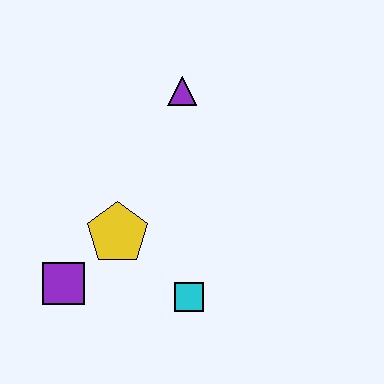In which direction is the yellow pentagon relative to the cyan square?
The yellow pentagon is to the left of the cyan square.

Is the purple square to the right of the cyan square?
No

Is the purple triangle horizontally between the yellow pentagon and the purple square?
No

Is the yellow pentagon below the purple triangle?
Yes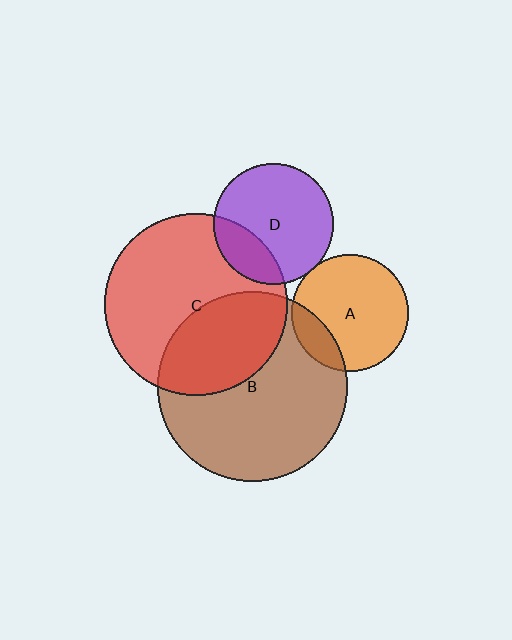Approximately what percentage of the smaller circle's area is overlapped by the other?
Approximately 35%.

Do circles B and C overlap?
Yes.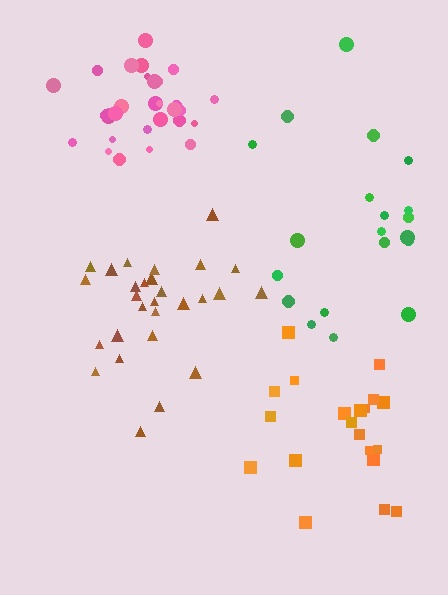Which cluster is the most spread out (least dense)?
Green.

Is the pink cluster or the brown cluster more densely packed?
Pink.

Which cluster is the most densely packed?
Pink.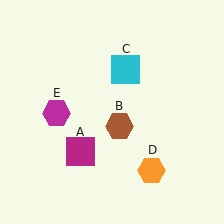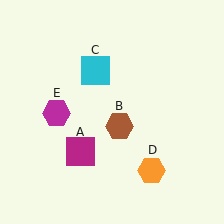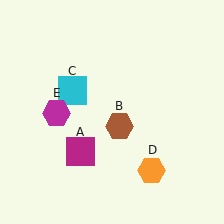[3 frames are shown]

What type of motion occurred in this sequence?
The cyan square (object C) rotated counterclockwise around the center of the scene.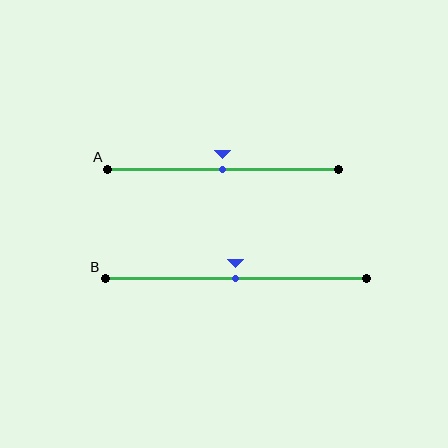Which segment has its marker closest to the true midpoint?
Segment A has its marker closest to the true midpoint.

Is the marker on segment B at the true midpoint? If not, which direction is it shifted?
Yes, the marker on segment B is at the true midpoint.